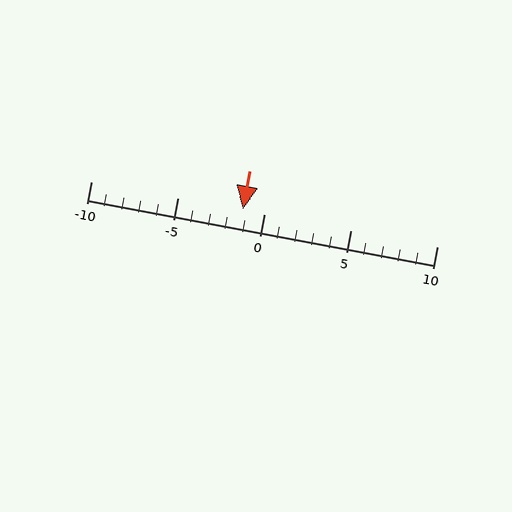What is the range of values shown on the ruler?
The ruler shows values from -10 to 10.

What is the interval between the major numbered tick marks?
The major tick marks are spaced 5 units apart.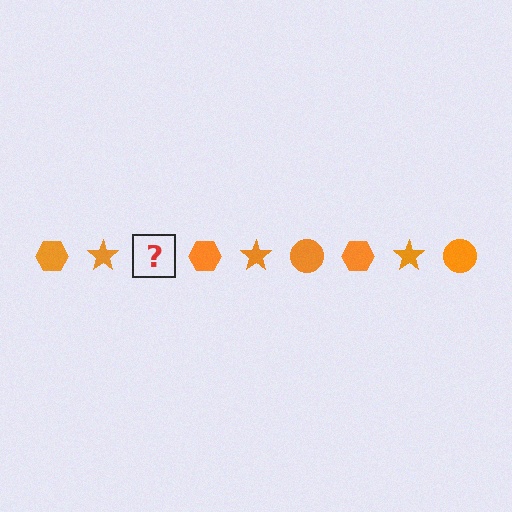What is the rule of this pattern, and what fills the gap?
The rule is that the pattern cycles through hexagon, star, circle shapes in orange. The gap should be filled with an orange circle.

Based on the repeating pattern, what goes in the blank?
The blank should be an orange circle.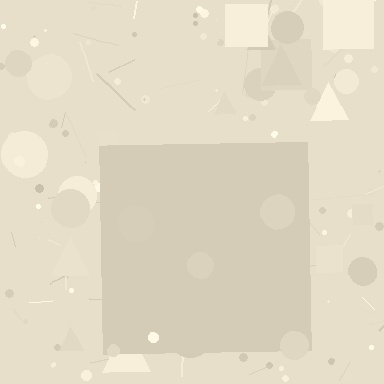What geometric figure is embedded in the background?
A square is embedded in the background.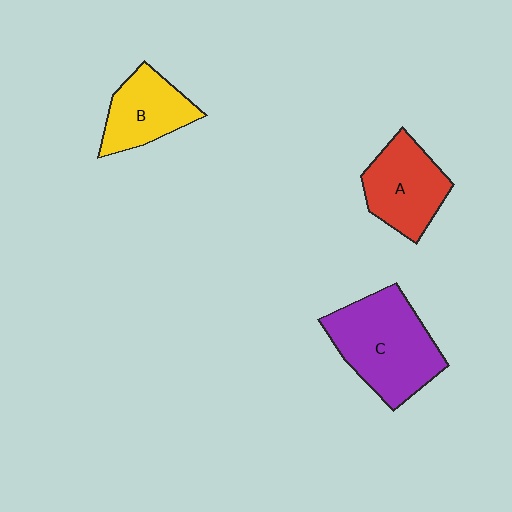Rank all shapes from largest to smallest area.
From largest to smallest: C (purple), A (red), B (yellow).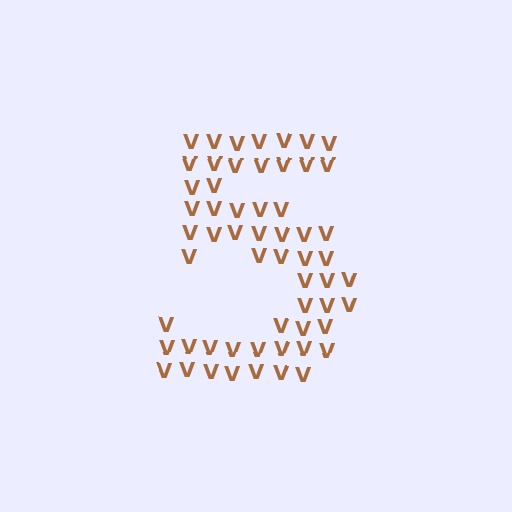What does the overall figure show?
The overall figure shows the digit 5.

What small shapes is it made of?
It is made of small letter V's.